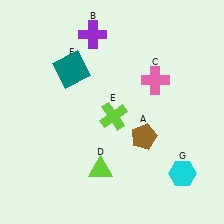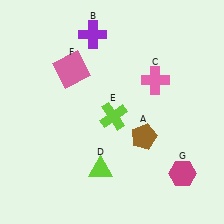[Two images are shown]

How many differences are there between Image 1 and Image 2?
There are 2 differences between the two images.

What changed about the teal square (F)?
In Image 1, F is teal. In Image 2, it changed to pink.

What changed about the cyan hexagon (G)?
In Image 1, G is cyan. In Image 2, it changed to magenta.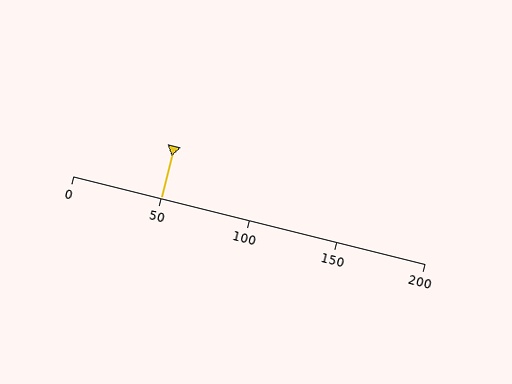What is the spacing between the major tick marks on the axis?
The major ticks are spaced 50 apart.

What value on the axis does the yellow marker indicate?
The marker indicates approximately 50.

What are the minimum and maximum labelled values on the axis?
The axis runs from 0 to 200.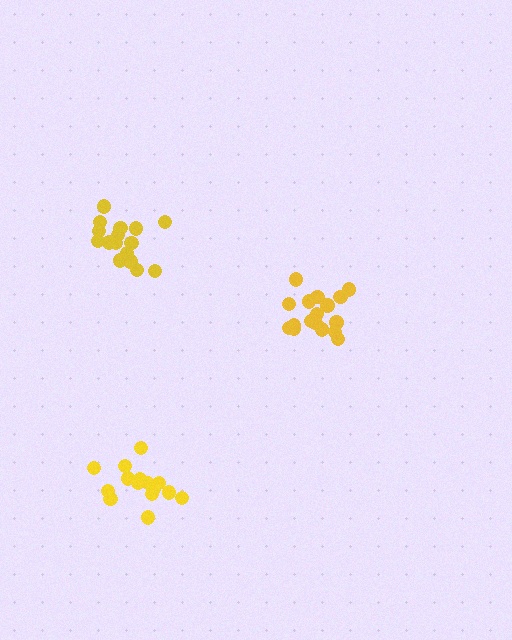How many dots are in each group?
Group 1: 17 dots, Group 2: 16 dots, Group 3: 15 dots (48 total).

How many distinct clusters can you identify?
There are 3 distinct clusters.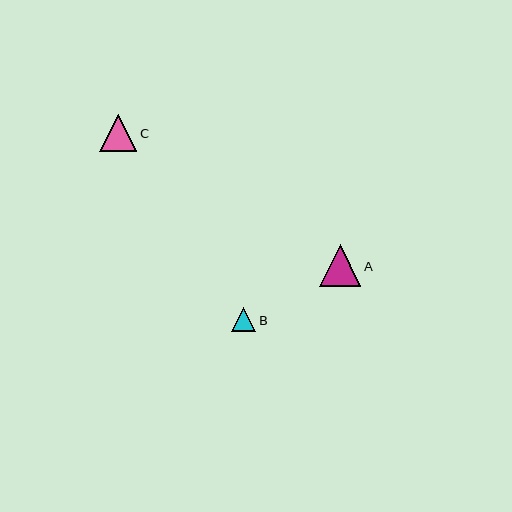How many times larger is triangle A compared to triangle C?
Triangle A is approximately 1.1 times the size of triangle C.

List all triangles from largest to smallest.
From largest to smallest: A, C, B.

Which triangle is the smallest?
Triangle B is the smallest with a size of approximately 24 pixels.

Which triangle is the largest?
Triangle A is the largest with a size of approximately 41 pixels.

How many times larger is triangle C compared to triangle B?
Triangle C is approximately 1.6 times the size of triangle B.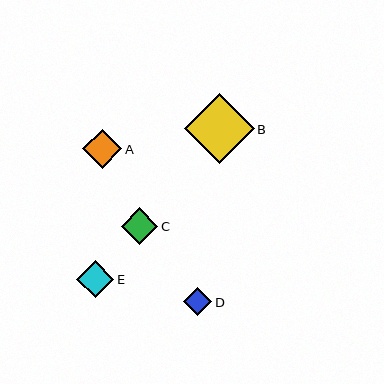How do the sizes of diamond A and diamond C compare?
Diamond A and diamond C are approximately the same size.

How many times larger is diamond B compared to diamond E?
Diamond B is approximately 1.9 times the size of diamond E.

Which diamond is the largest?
Diamond B is the largest with a size of approximately 70 pixels.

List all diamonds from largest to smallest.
From largest to smallest: B, A, E, C, D.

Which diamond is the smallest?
Diamond D is the smallest with a size of approximately 28 pixels.